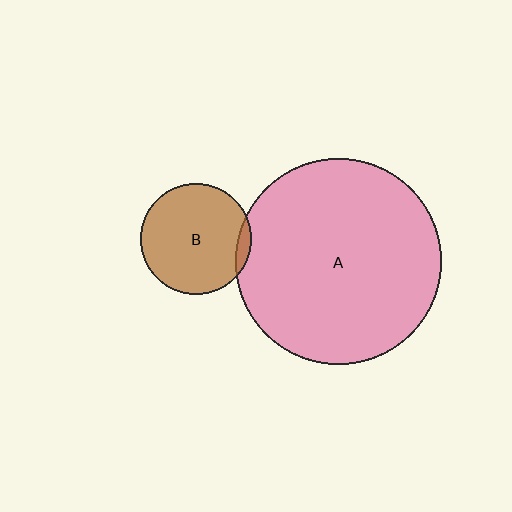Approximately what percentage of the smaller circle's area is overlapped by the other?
Approximately 5%.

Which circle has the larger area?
Circle A (pink).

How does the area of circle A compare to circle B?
Approximately 3.5 times.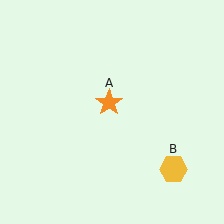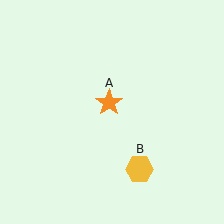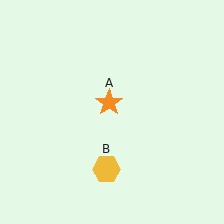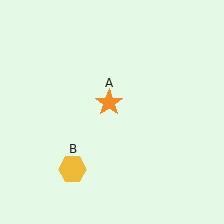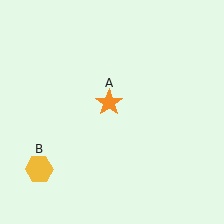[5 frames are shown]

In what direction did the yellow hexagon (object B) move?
The yellow hexagon (object B) moved left.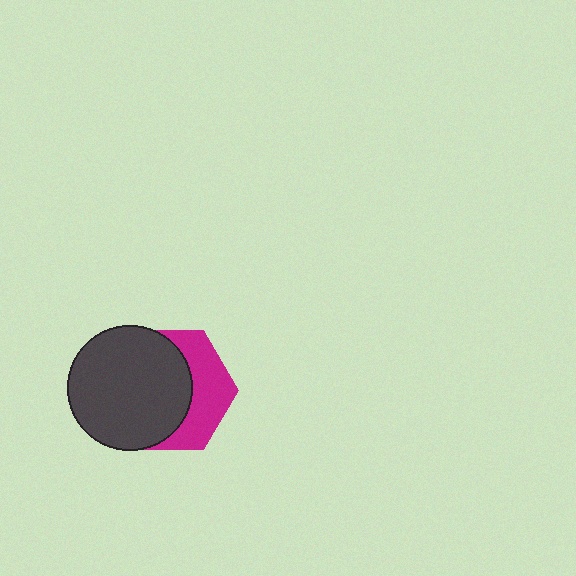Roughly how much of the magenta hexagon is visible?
A small part of it is visible (roughly 39%).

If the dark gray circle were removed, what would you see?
You would see the complete magenta hexagon.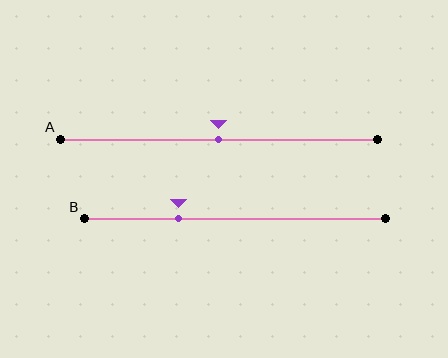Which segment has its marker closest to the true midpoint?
Segment A has its marker closest to the true midpoint.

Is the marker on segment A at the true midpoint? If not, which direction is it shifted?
Yes, the marker on segment A is at the true midpoint.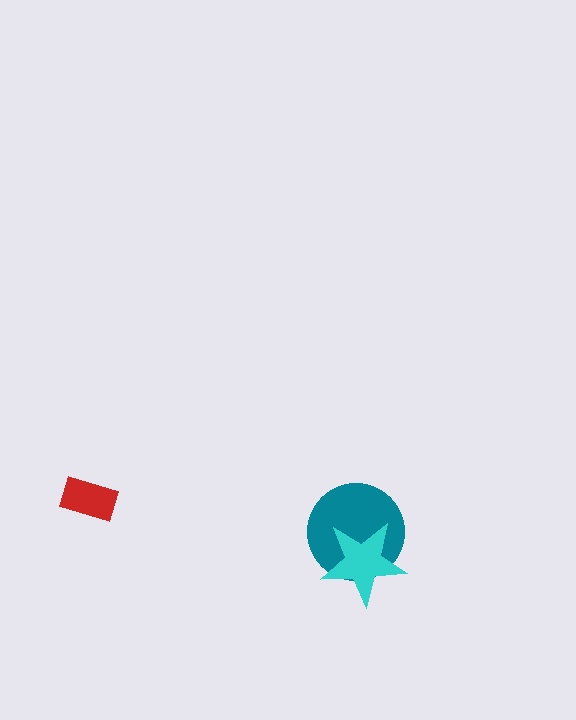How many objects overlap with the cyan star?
1 object overlaps with the cyan star.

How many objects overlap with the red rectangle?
0 objects overlap with the red rectangle.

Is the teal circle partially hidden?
Yes, it is partially covered by another shape.